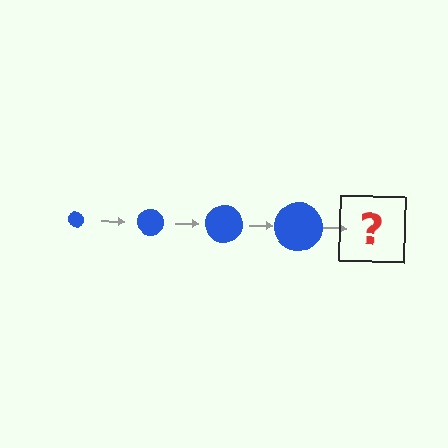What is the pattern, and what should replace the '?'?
The pattern is that the circle gets progressively larger each step. The '?' should be a blue circle, larger than the previous one.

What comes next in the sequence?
The next element should be a blue circle, larger than the previous one.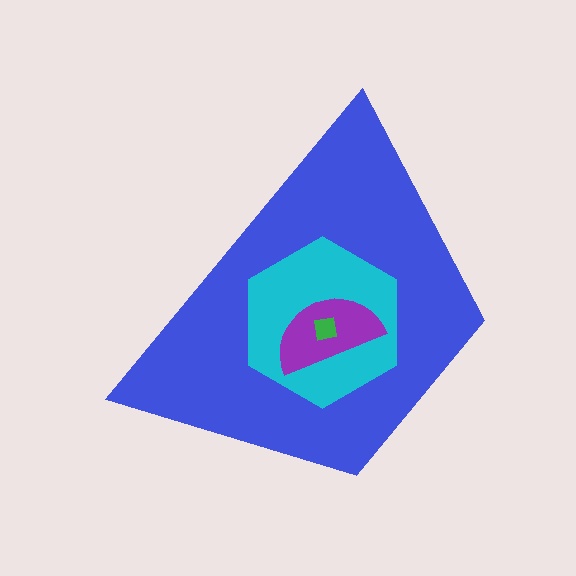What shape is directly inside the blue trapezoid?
The cyan hexagon.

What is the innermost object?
The green square.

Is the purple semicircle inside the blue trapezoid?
Yes.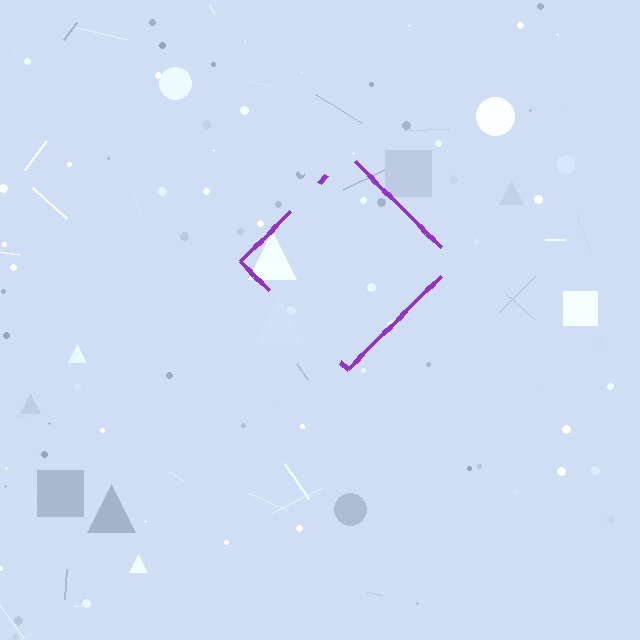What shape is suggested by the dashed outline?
The dashed outline suggests a diamond.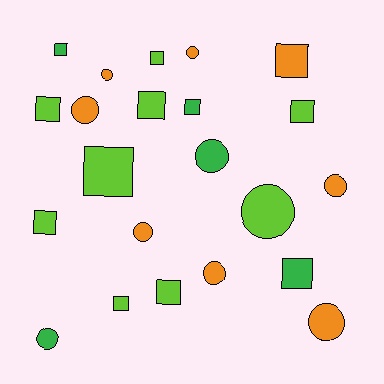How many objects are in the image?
There are 22 objects.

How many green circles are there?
There are 2 green circles.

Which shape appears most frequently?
Square, with 12 objects.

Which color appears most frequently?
Lime, with 9 objects.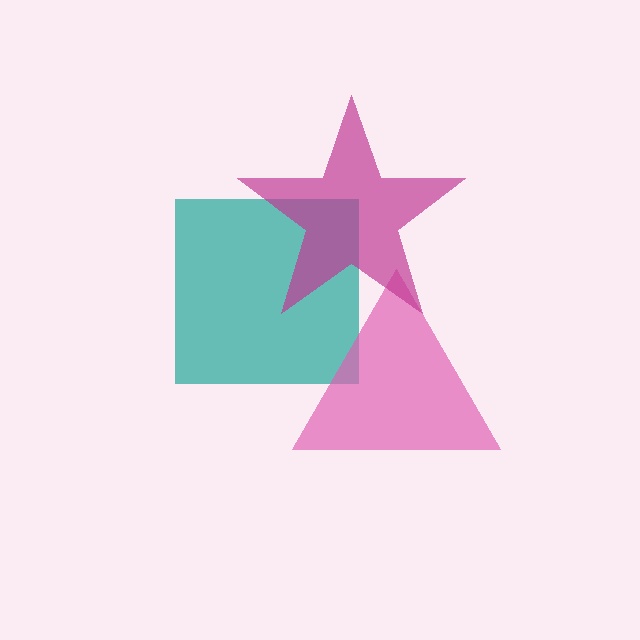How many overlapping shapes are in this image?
There are 3 overlapping shapes in the image.